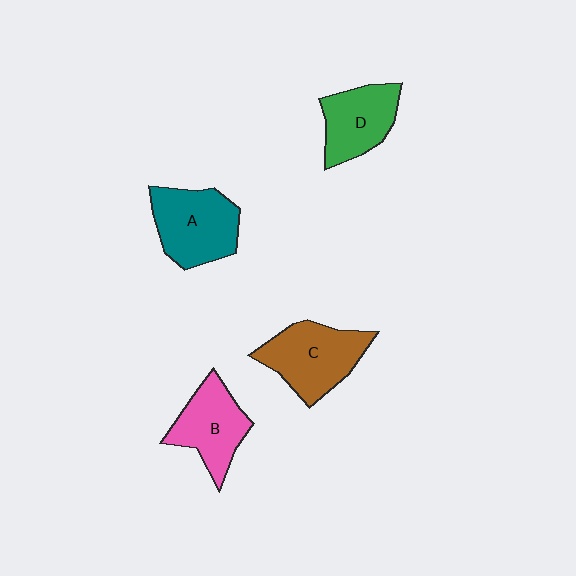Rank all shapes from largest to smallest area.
From largest to smallest: C (brown), A (teal), B (pink), D (green).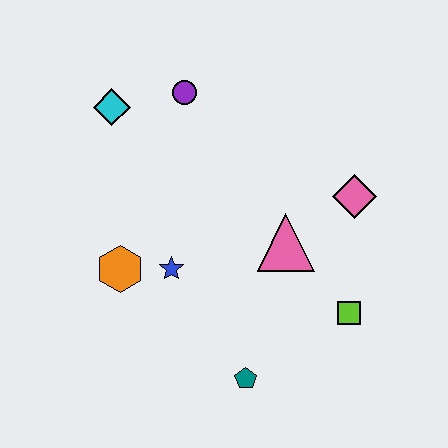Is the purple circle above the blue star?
Yes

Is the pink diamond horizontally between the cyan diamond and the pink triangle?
No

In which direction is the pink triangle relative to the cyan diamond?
The pink triangle is to the right of the cyan diamond.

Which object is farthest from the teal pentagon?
The cyan diamond is farthest from the teal pentagon.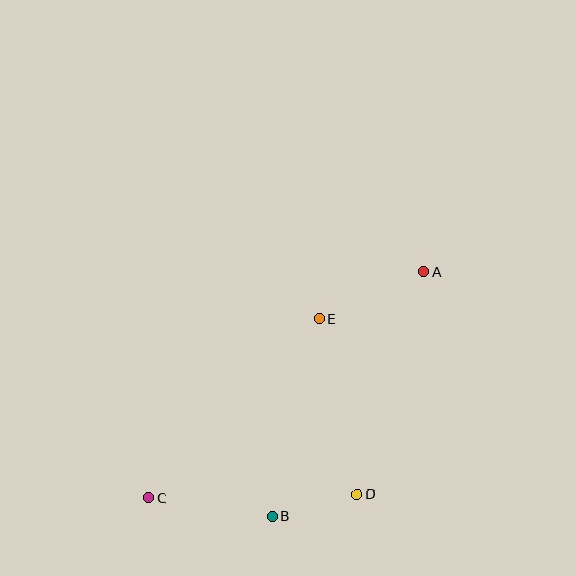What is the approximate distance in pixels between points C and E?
The distance between C and E is approximately 246 pixels.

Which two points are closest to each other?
Points B and D are closest to each other.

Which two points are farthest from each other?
Points A and C are farthest from each other.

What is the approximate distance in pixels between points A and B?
The distance between A and B is approximately 288 pixels.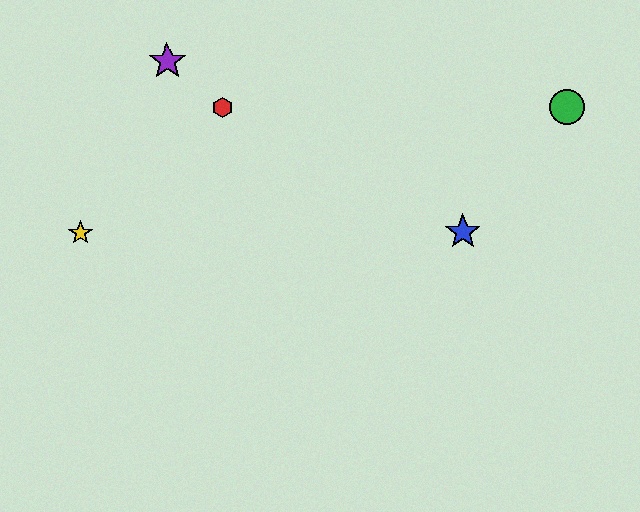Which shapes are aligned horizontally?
The blue star, the yellow star are aligned horizontally.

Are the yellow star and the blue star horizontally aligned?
Yes, both are at y≈232.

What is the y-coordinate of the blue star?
The blue star is at y≈231.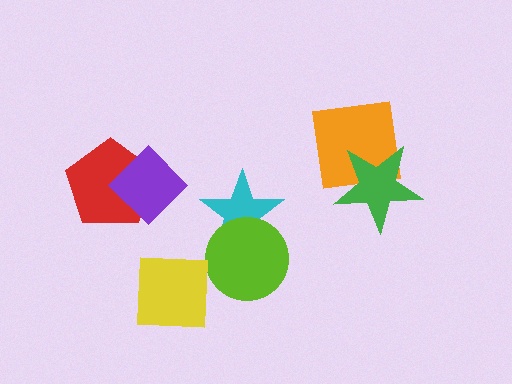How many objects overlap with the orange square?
1 object overlaps with the orange square.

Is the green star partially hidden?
No, no other shape covers it.